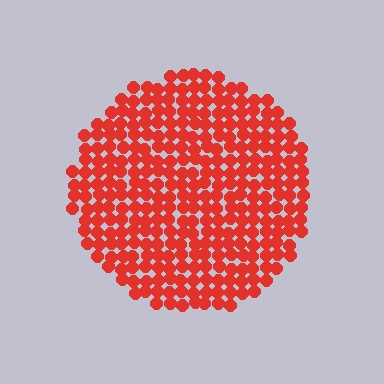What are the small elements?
The small elements are circles.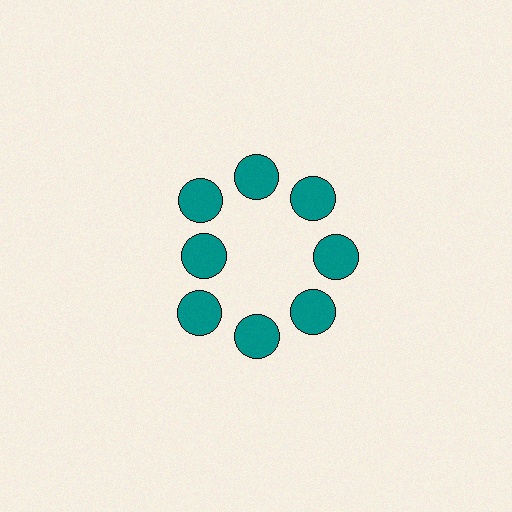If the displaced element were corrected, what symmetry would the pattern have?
It would have 8-fold rotational symmetry — the pattern would map onto itself every 45 degrees.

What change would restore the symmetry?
The symmetry would be restored by moving it outward, back onto the ring so that all 8 circles sit at equal angles and equal distance from the center.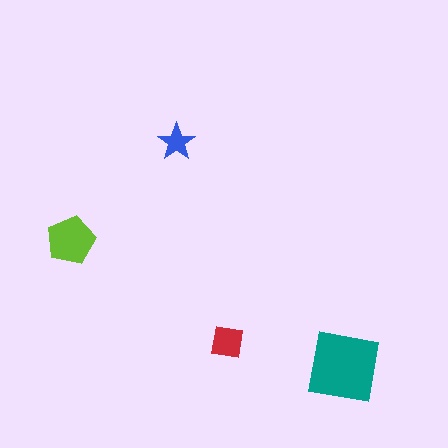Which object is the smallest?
The blue star.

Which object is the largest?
The teal square.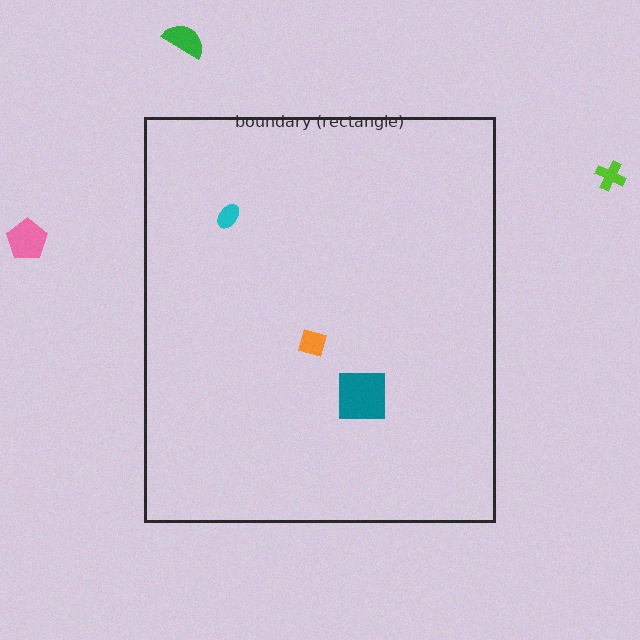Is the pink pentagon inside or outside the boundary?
Outside.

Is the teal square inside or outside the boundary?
Inside.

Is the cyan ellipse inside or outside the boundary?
Inside.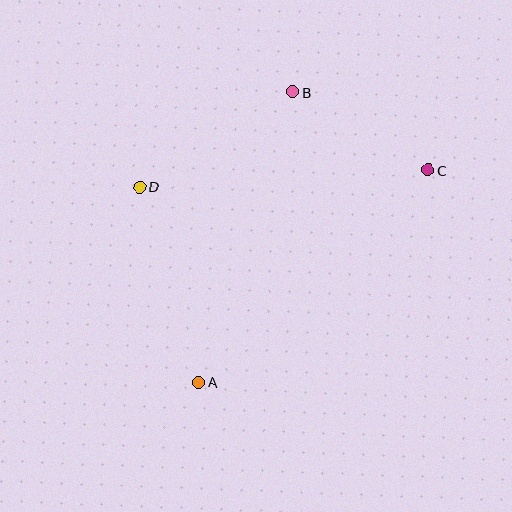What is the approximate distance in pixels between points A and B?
The distance between A and B is approximately 305 pixels.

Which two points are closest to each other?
Points B and C are closest to each other.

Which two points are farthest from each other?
Points A and C are farthest from each other.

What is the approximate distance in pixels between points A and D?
The distance between A and D is approximately 204 pixels.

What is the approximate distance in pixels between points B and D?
The distance between B and D is approximately 180 pixels.